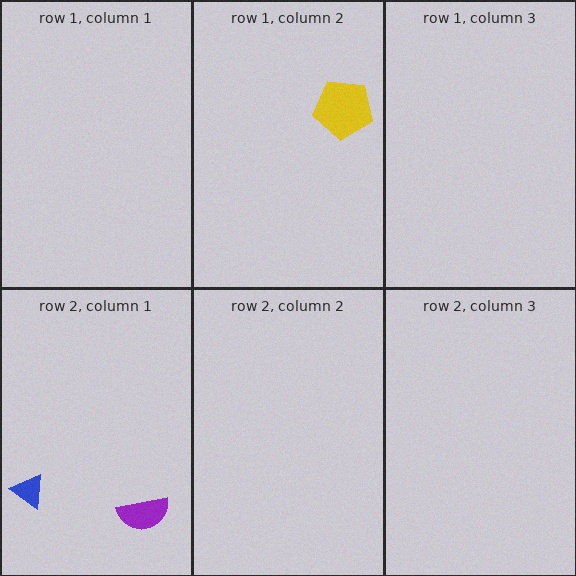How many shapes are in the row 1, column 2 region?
1.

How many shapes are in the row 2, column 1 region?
2.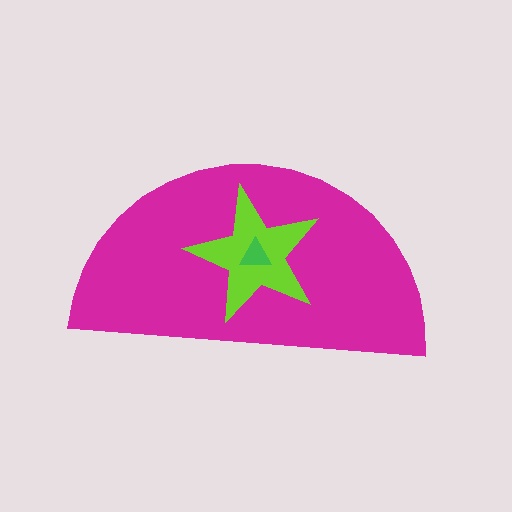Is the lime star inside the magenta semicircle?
Yes.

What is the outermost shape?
The magenta semicircle.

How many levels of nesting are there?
3.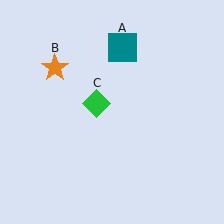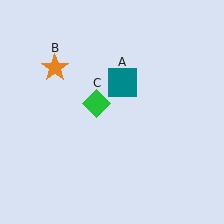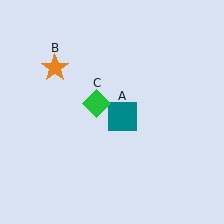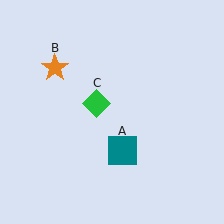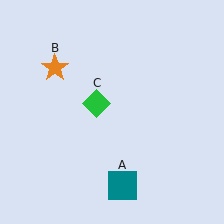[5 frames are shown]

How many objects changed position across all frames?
1 object changed position: teal square (object A).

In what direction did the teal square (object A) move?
The teal square (object A) moved down.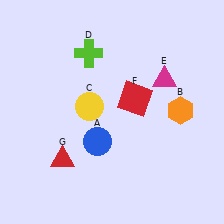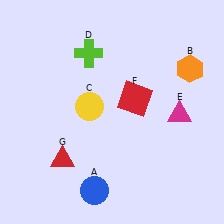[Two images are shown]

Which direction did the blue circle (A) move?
The blue circle (A) moved down.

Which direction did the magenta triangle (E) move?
The magenta triangle (E) moved down.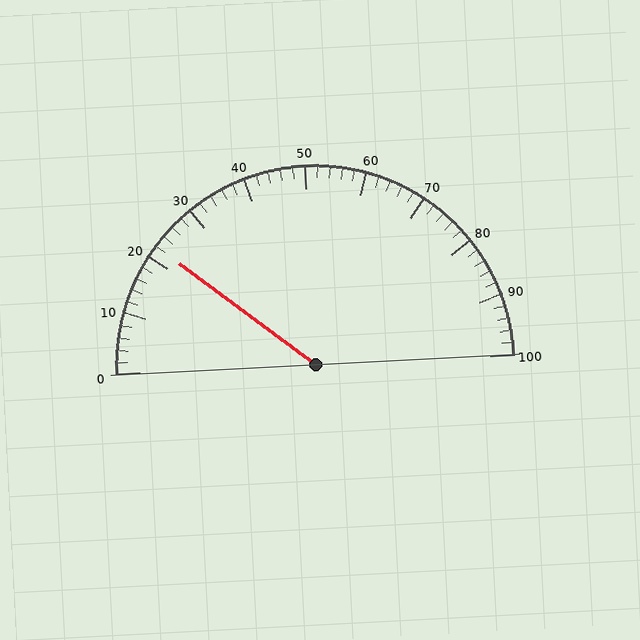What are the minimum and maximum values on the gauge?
The gauge ranges from 0 to 100.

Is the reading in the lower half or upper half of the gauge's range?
The reading is in the lower half of the range (0 to 100).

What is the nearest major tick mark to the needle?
The nearest major tick mark is 20.